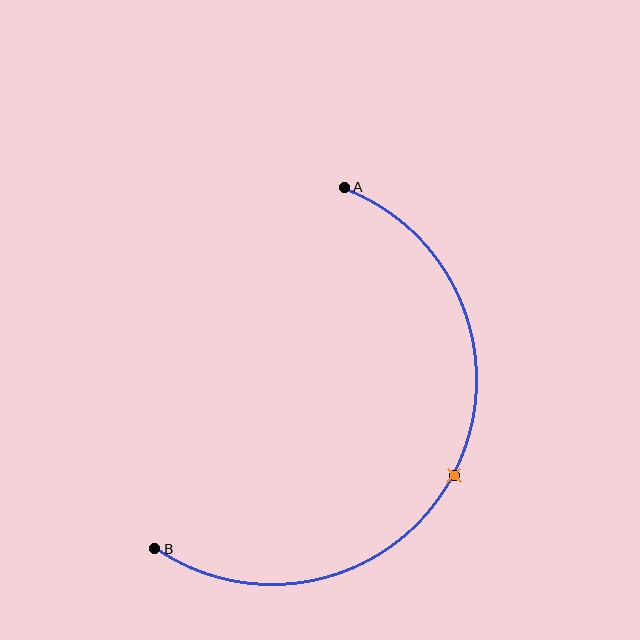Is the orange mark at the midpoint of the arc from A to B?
Yes. The orange mark lies on the arc at equal arc-length from both A and B — it is the arc midpoint.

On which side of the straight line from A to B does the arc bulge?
The arc bulges to the right of the straight line connecting A and B.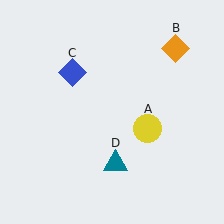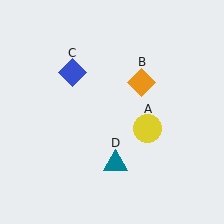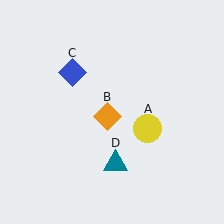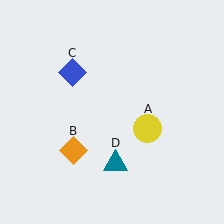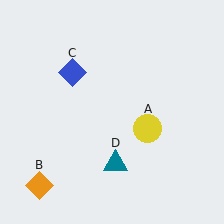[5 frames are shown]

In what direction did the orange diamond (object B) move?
The orange diamond (object B) moved down and to the left.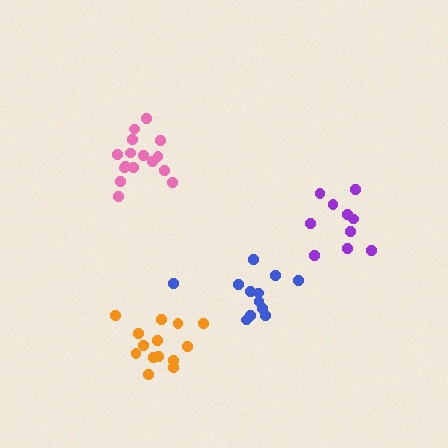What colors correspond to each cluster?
The clusters are colored: purple, pink, blue, orange.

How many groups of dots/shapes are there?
There are 4 groups.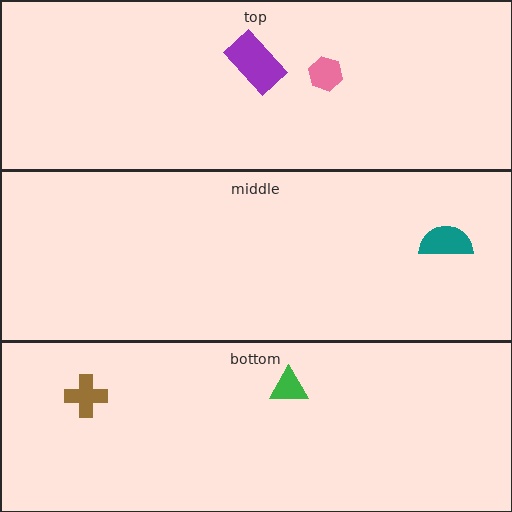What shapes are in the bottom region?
The brown cross, the green triangle.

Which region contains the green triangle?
The bottom region.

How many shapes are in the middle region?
1.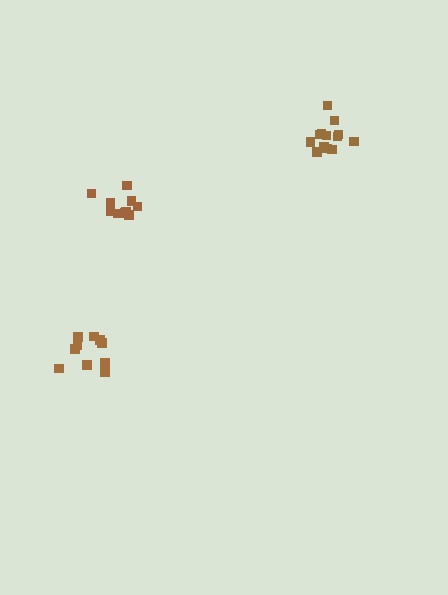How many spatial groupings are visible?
There are 3 spatial groupings.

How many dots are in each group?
Group 1: 13 dots, Group 2: 10 dots, Group 3: 10 dots (33 total).